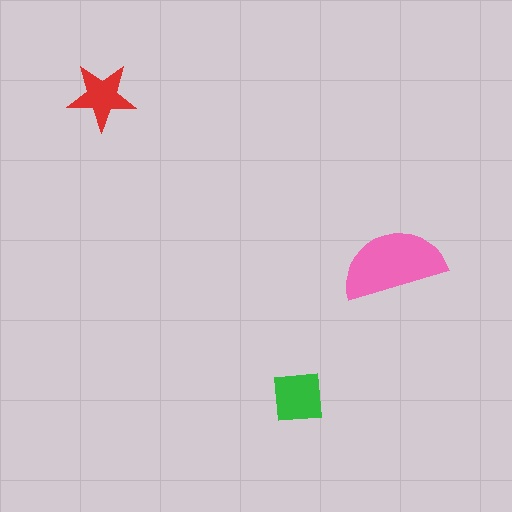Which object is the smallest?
The red star.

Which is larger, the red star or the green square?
The green square.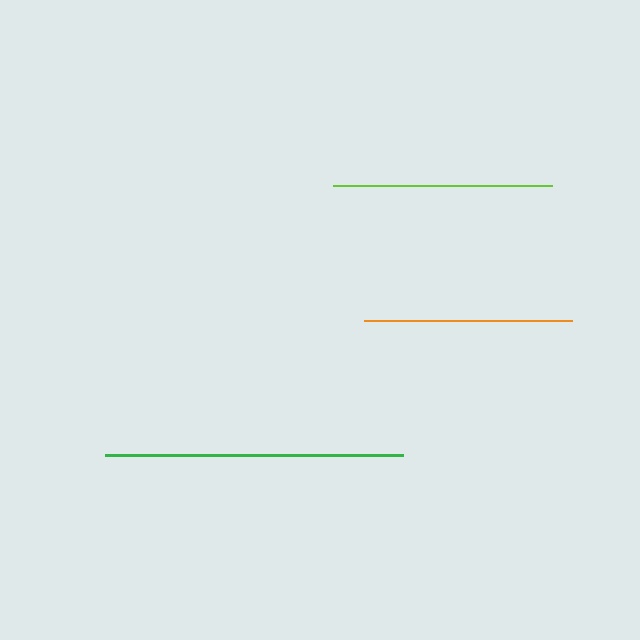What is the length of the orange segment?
The orange segment is approximately 208 pixels long.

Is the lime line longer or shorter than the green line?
The green line is longer than the lime line.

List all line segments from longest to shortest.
From longest to shortest: green, lime, orange.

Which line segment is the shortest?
The orange line is the shortest at approximately 208 pixels.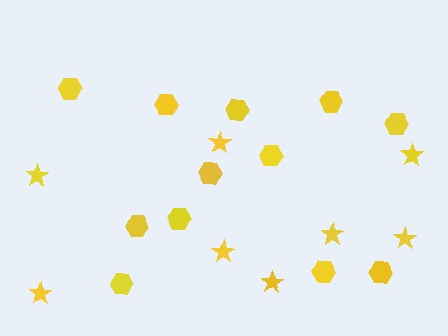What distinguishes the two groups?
There are 2 groups: one group of hexagons (12) and one group of stars (8).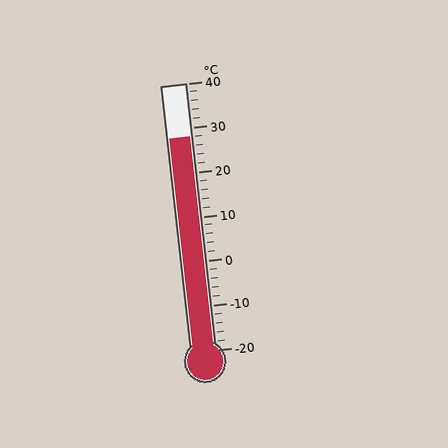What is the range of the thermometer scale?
The thermometer scale ranges from -20°C to 40°C.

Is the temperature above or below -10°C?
The temperature is above -10°C.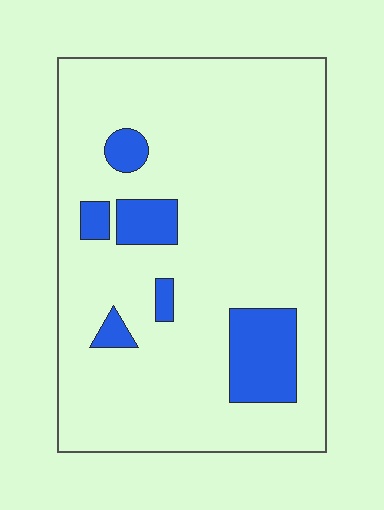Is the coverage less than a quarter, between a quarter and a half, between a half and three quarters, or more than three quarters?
Less than a quarter.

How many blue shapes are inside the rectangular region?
6.